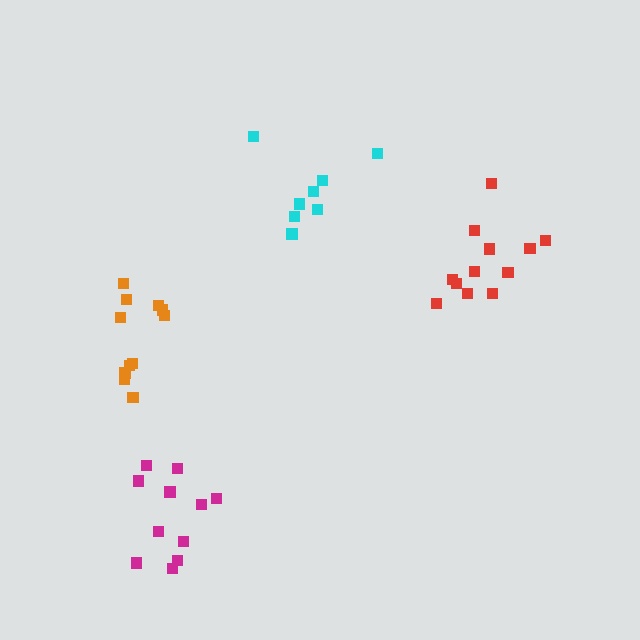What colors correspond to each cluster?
The clusters are colored: orange, cyan, red, magenta.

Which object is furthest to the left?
The orange cluster is leftmost.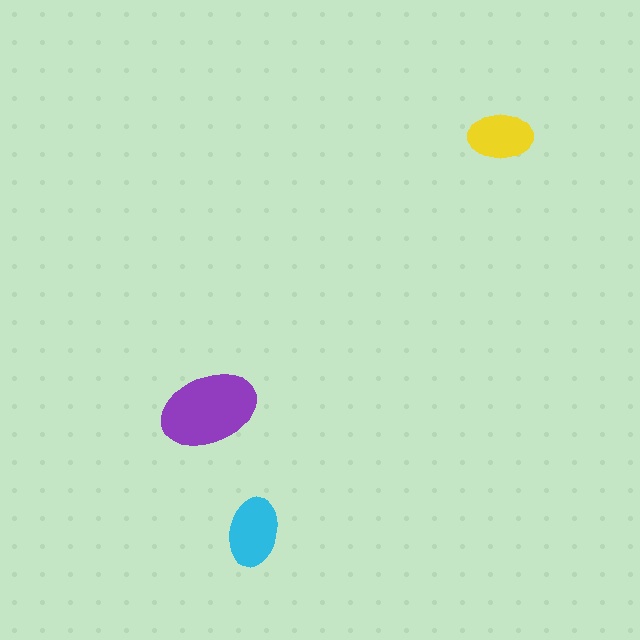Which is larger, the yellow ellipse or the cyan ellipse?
The cyan one.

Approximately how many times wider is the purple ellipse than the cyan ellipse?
About 1.5 times wider.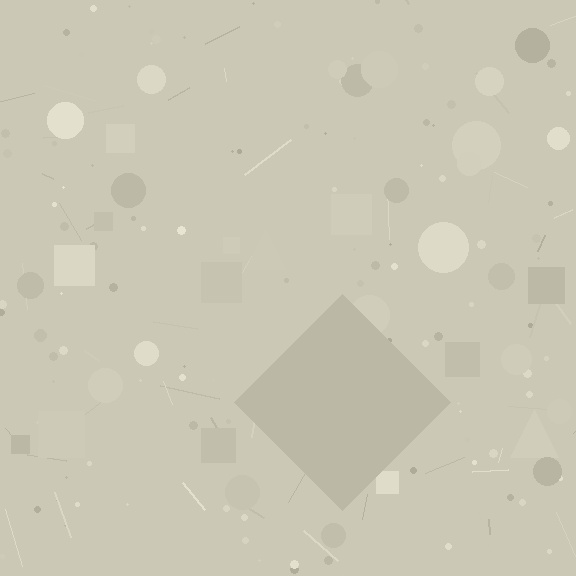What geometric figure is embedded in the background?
A diamond is embedded in the background.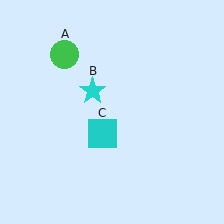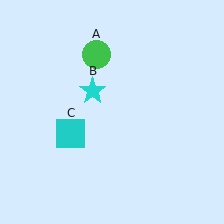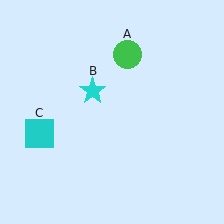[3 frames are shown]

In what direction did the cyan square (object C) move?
The cyan square (object C) moved left.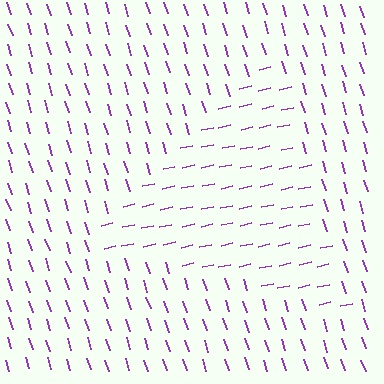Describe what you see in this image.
The image is filled with small purple line segments. A triangle region in the image has lines oriented differently from the surrounding lines, creating a visible texture boundary.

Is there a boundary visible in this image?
Yes, there is a texture boundary formed by a change in line orientation.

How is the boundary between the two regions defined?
The boundary is defined purely by a change in line orientation (approximately 84 degrees difference). All lines are the same color and thickness.